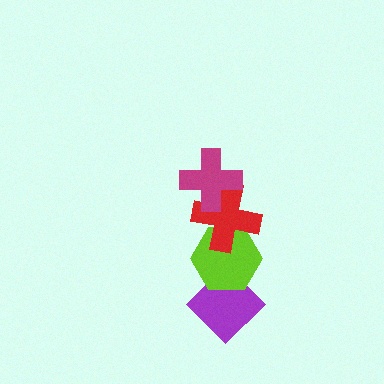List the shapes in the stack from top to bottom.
From top to bottom: the magenta cross, the red cross, the lime hexagon, the purple diamond.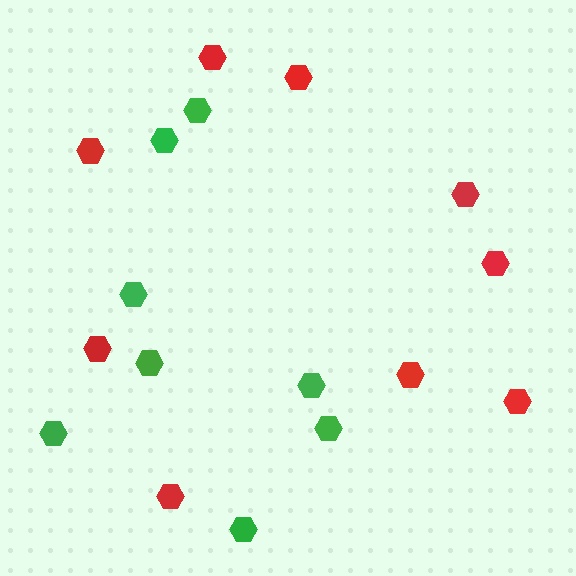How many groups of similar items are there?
There are 2 groups: one group of green hexagons (8) and one group of red hexagons (9).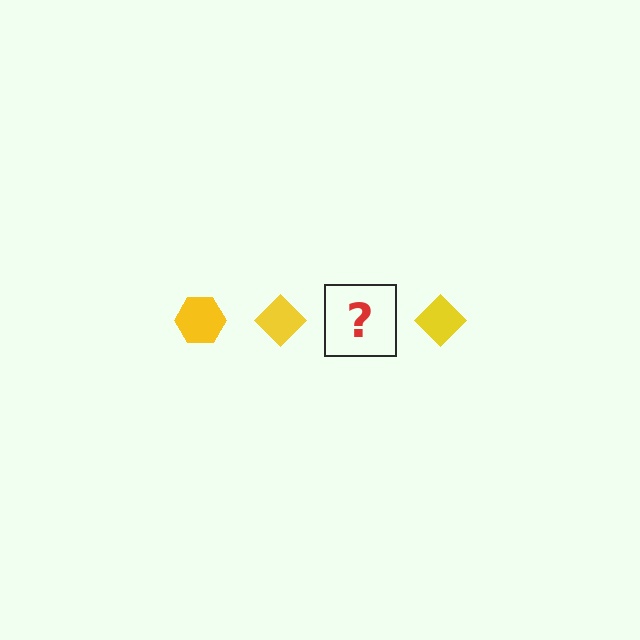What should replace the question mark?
The question mark should be replaced with a yellow hexagon.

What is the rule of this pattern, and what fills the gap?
The rule is that the pattern cycles through hexagon, diamond shapes in yellow. The gap should be filled with a yellow hexagon.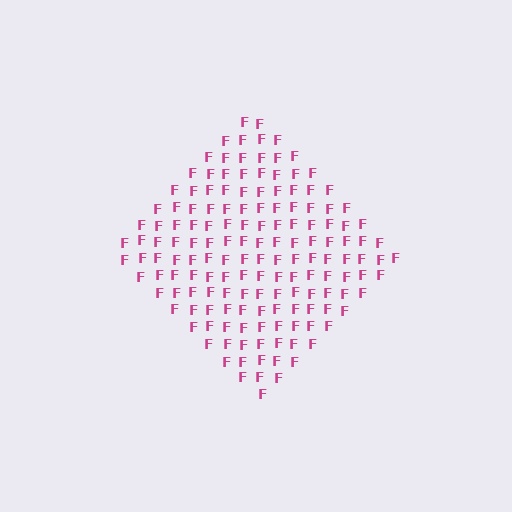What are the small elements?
The small elements are letter F's.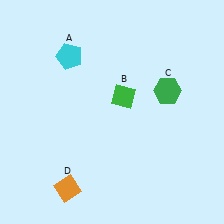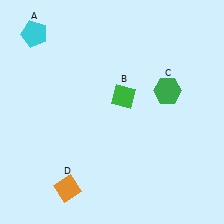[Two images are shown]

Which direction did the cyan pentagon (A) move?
The cyan pentagon (A) moved left.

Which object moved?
The cyan pentagon (A) moved left.